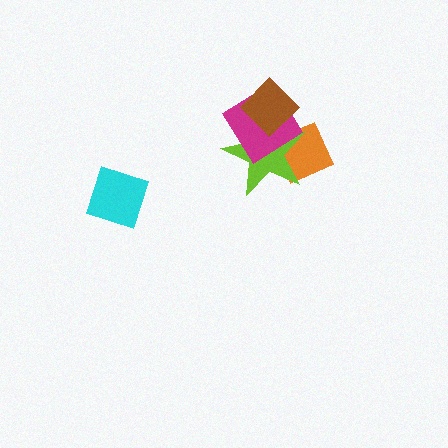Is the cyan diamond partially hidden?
No, no other shape covers it.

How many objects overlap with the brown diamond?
3 objects overlap with the brown diamond.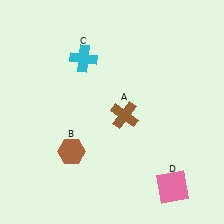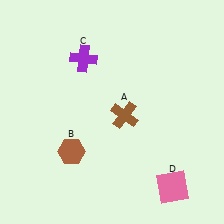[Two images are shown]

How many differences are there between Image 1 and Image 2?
There is 1 difference between the two images.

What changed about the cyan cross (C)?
In Image 1, C is cyan. In Image 2, it changed to purple.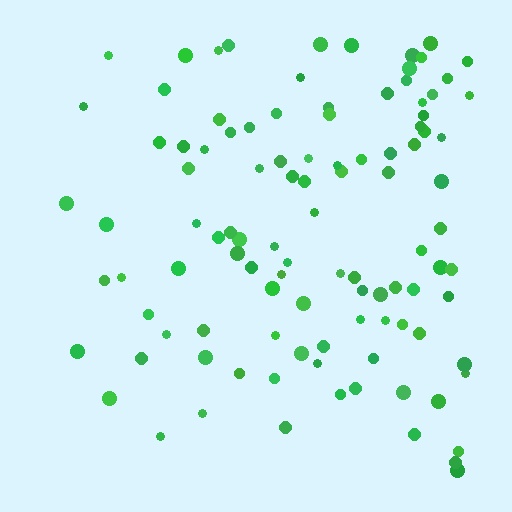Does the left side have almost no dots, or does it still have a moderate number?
Still a moderate number, just noticeably fewer than the right.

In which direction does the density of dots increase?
From left to right, with the right side densest.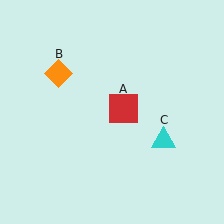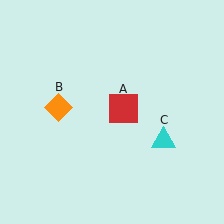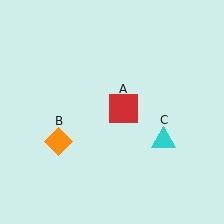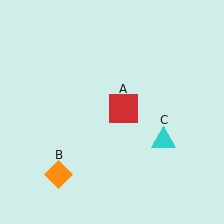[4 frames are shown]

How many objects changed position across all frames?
1 object changed position: orange diamond (object B).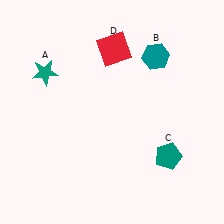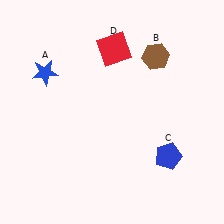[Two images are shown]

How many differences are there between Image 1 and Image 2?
There are 3 differences between the two images.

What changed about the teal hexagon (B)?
In Image 1, B is teal. In Image 2, it changed to brown.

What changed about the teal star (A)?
In Image 1, A is teal. In Image 2, it changed to blue.